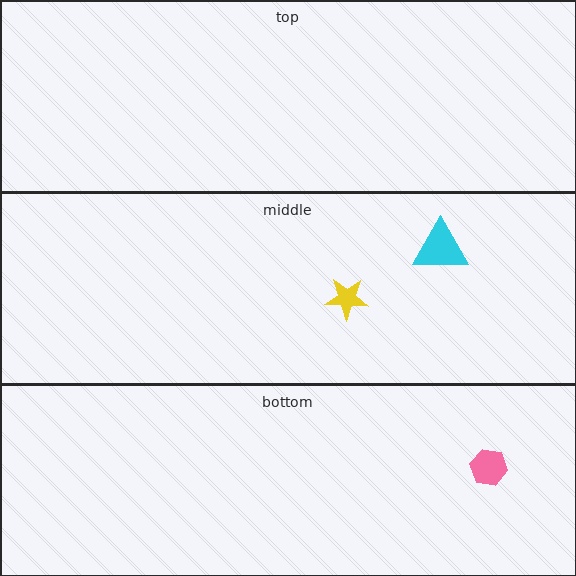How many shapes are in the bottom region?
1.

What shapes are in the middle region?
The yellow star, the cyan triangle.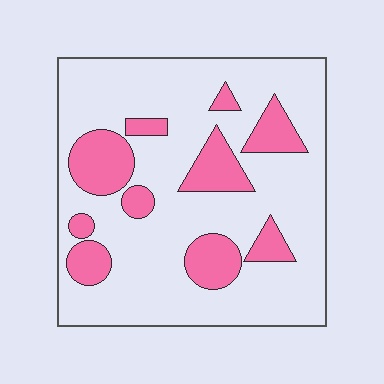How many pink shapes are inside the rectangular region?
10.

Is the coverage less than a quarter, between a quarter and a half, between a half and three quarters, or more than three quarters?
Less than a quarter.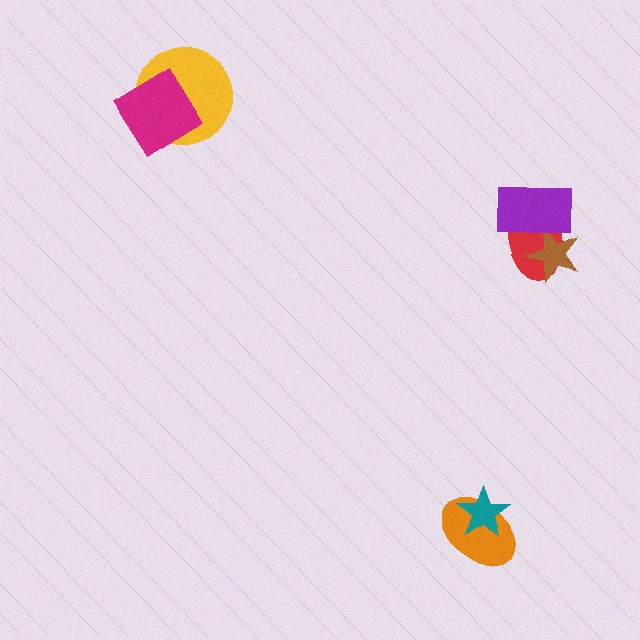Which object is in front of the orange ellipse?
The teal star is in front of the orange ellipse.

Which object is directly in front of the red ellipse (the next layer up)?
The brown star is directly in front of the red ellipse.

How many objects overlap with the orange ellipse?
1 object overlaps with the orange ellipse.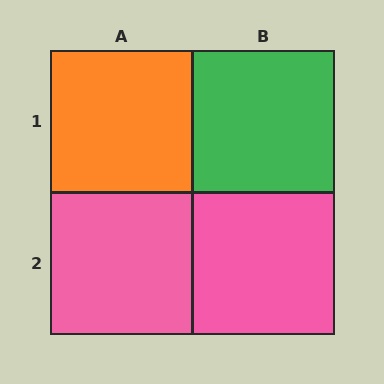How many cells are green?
1 cell is green.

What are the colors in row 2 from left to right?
Pink, pink.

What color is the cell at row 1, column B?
Green.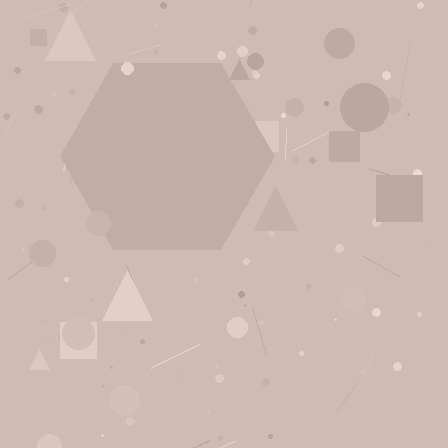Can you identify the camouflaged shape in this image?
The camouflaged shape is a hexagon.